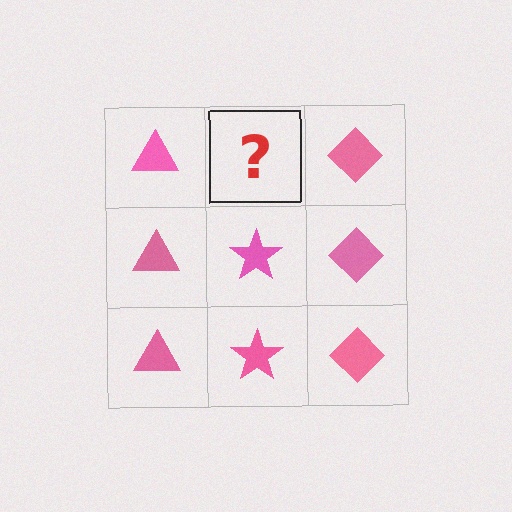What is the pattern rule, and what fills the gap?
The rule is that each column has a consistent shape. The gap should be filled with a pink star.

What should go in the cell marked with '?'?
The missing cell should contain a pink star.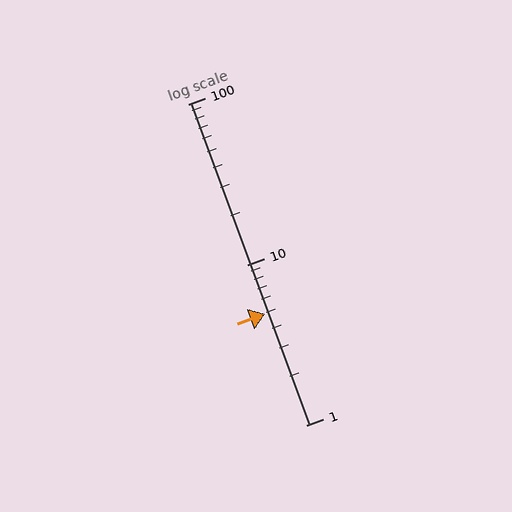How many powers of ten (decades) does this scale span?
The scale spans 2 decades, from 1 to 100.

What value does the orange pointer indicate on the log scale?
The pointer indicates approximately 4.9.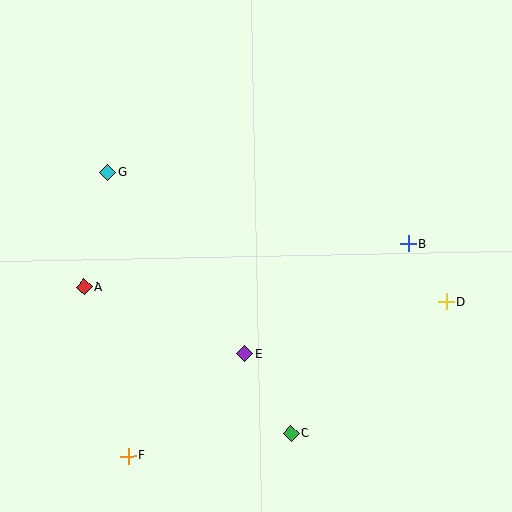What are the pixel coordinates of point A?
Point A is at (84, 287).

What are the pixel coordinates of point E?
Point E is at (245, 354).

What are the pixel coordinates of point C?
Point C is at (291, 434).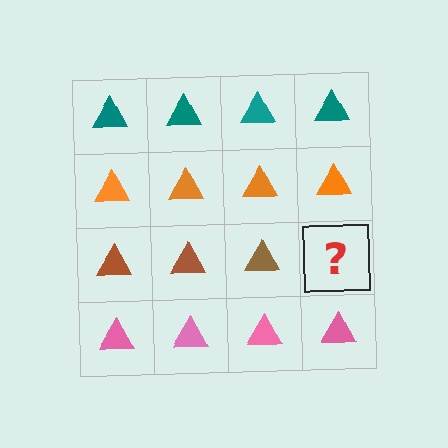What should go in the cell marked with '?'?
The missing cell should contain a brown triangle.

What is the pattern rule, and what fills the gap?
The rule is that each row has a consistent color. The gap should be filled with a brown triangle.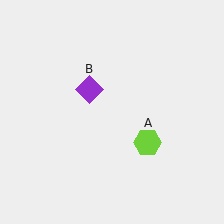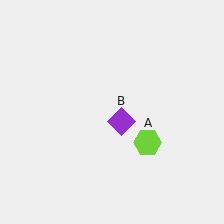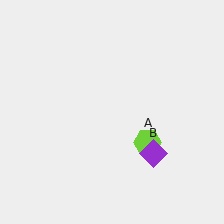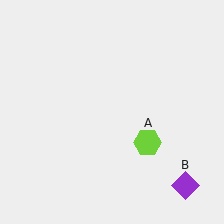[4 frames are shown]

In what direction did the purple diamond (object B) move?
The purple diamond (object B) moved down and to the right.